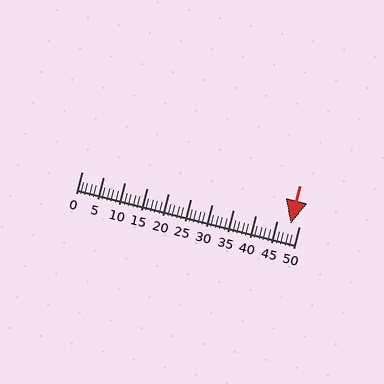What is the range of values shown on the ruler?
The ruler shows values from 0 to 50.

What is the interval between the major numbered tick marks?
The major tick marks are spaced 5 units apart.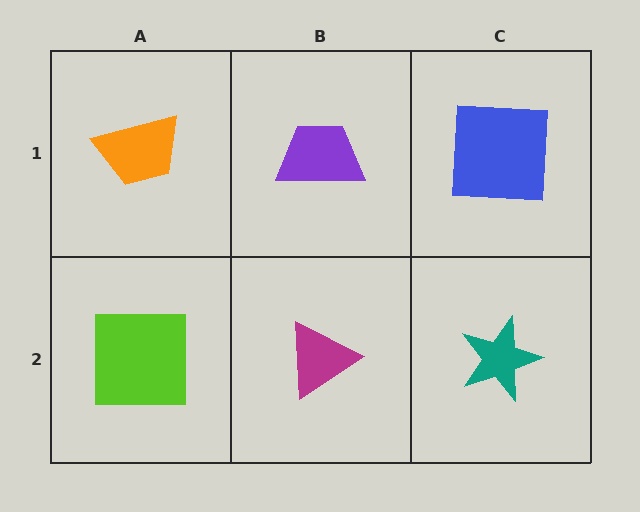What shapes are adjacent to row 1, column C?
A teal star (row 2, column C), a purple trapezoid (row 1, column B).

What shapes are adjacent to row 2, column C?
A blue square (row 1, column C), a magenta triangle (row 2, column B).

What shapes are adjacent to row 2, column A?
An orange trapezoid (row 1, column A), a magenta triangle (row 2, column B).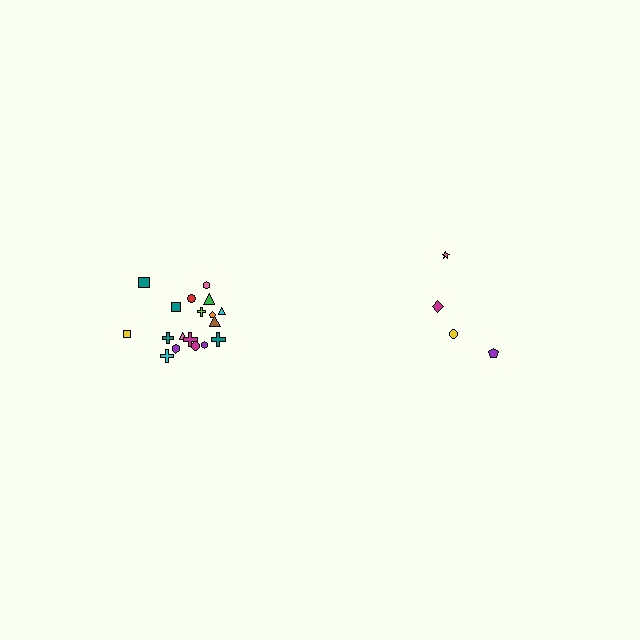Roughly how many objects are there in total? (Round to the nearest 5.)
Roughly 20 objects in total.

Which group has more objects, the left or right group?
The left group.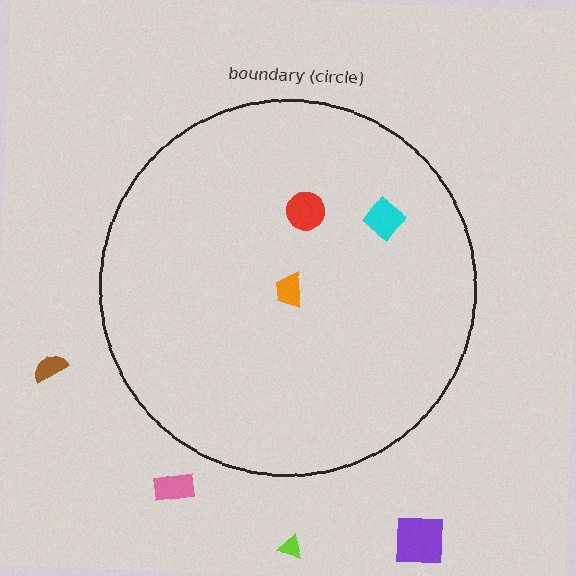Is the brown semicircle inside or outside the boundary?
Outside.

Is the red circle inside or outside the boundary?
Inside.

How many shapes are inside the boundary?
3 inside, 4 outside.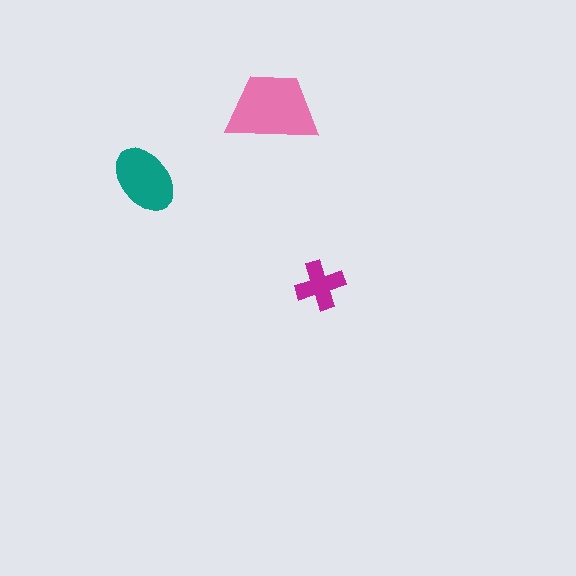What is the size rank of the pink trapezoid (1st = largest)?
1st.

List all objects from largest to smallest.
The pink trapezoid, the teal ellipse, the magenta cross.